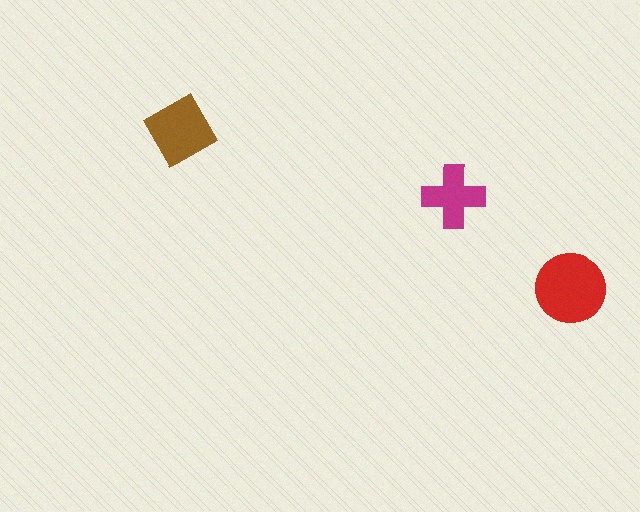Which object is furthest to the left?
The brown square is leftmost.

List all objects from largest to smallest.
The red circle, the brown square, the magenta cross.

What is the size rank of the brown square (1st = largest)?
2nd.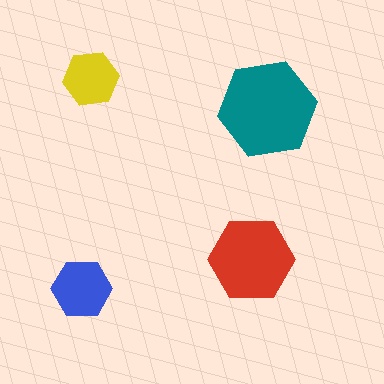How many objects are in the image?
There are 4 objects in the image.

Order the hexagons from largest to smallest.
the teal one, the red one, the blue one, the yellow one.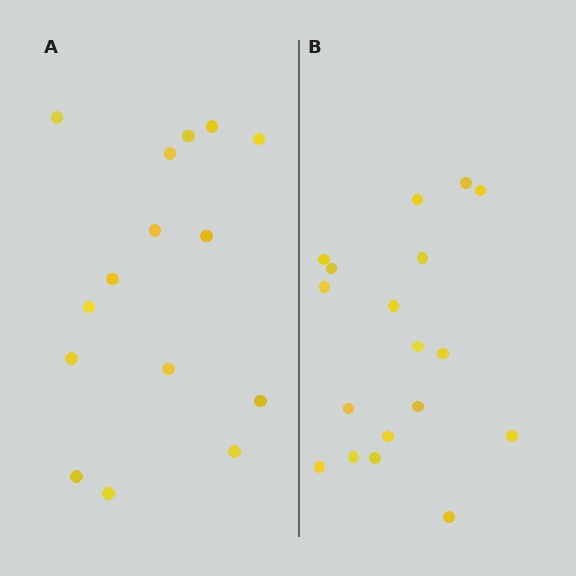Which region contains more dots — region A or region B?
Region B (the right region) has more dots.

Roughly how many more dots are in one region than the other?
Region B has just a few more — roughly 2 or 3 more dots than region A.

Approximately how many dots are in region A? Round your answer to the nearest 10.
About 20 dots. (The exact count is 15, which rounds to 20.)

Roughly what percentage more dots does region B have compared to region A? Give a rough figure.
About 20% more.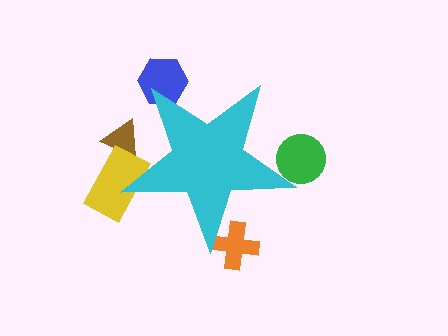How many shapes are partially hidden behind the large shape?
5 shapes are partially hidden.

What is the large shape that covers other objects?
A cyan star.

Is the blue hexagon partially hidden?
Yes, the blue hexagon is partially hidden behind the cyan star.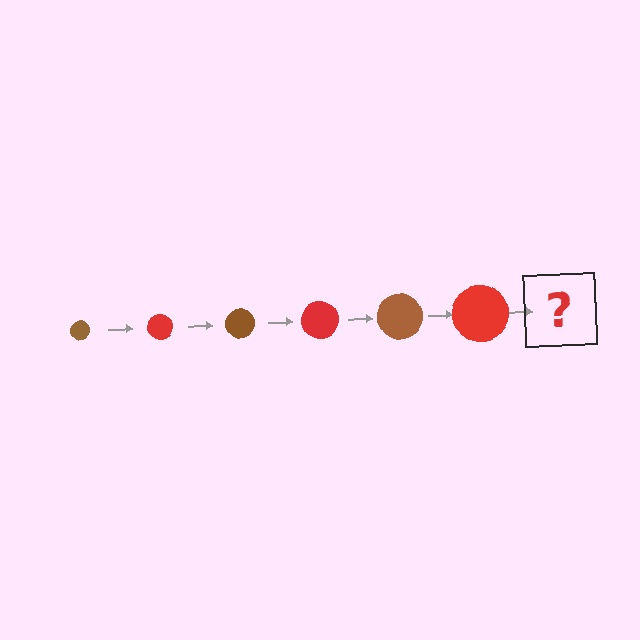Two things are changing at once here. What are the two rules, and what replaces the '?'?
The two rules are that the circle grows larger each step and the color cycles through brown and red. The '?' should be a brown circle, larger than the previous one.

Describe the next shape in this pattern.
It should be a brown circle, larger than the previous one.